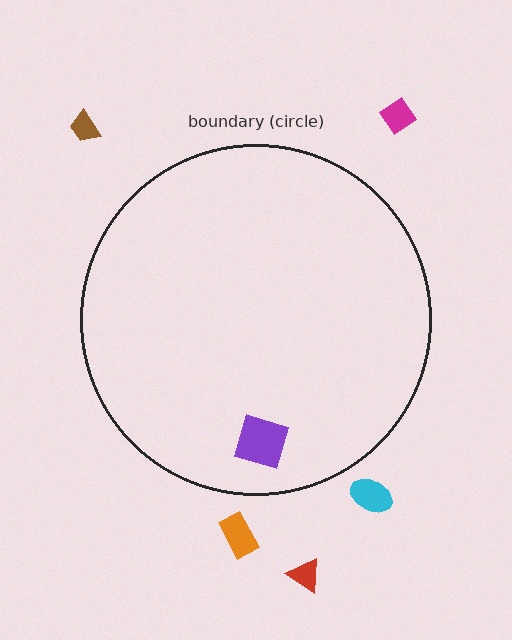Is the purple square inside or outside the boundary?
Inside.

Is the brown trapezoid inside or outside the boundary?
Outside.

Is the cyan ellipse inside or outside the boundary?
Outside.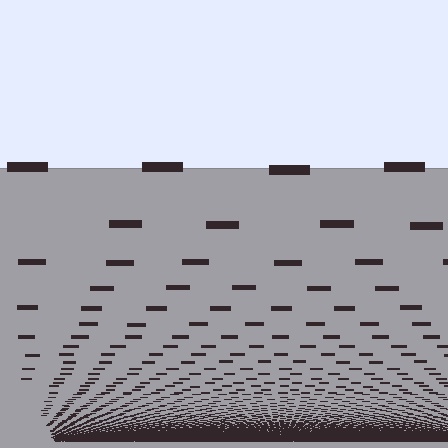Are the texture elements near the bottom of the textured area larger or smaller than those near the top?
Smaller. The gradient is inverted — elements near the bottom are smaller and denser.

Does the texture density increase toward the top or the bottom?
Density increases toward the bottom.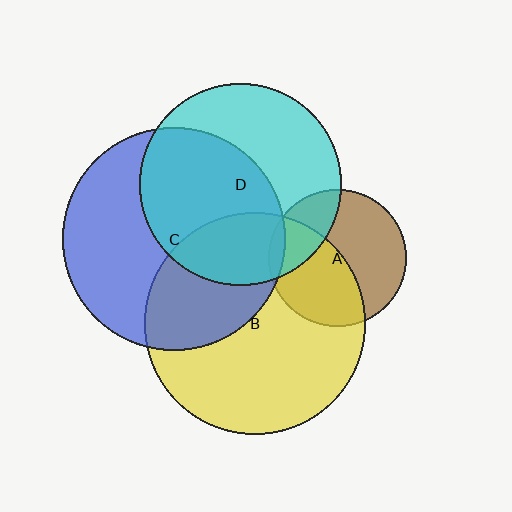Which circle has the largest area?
Circle C (blue).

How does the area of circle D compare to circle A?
Approximately 2.2 times.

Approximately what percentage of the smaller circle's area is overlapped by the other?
Approximately 50%.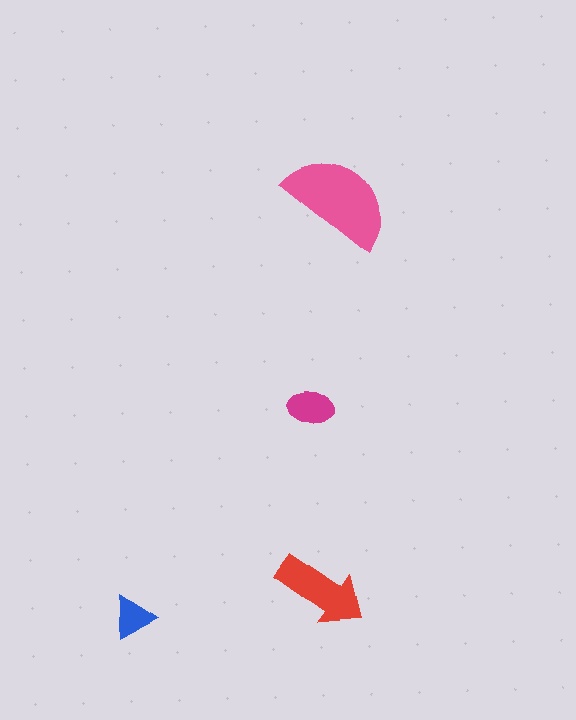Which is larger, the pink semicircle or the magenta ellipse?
The pink semicircle.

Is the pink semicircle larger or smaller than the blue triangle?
Larger.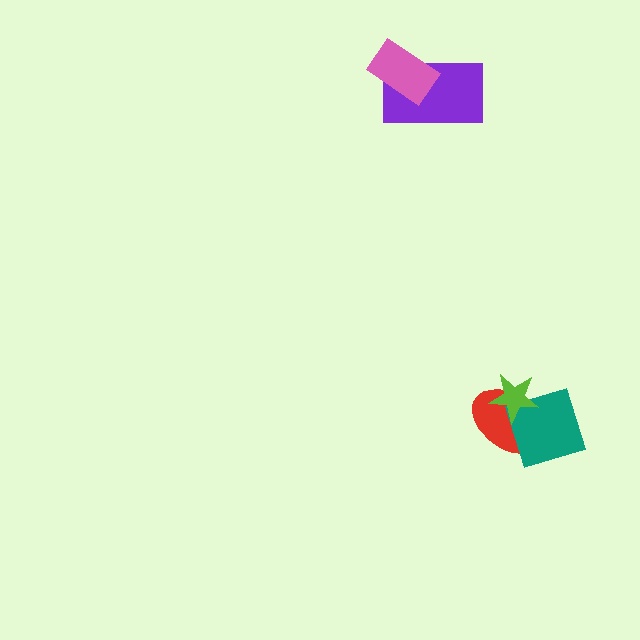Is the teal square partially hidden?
Yes, it is partially covered by another shape.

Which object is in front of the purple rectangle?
The pink rectangle is in front of the purple rectangle.